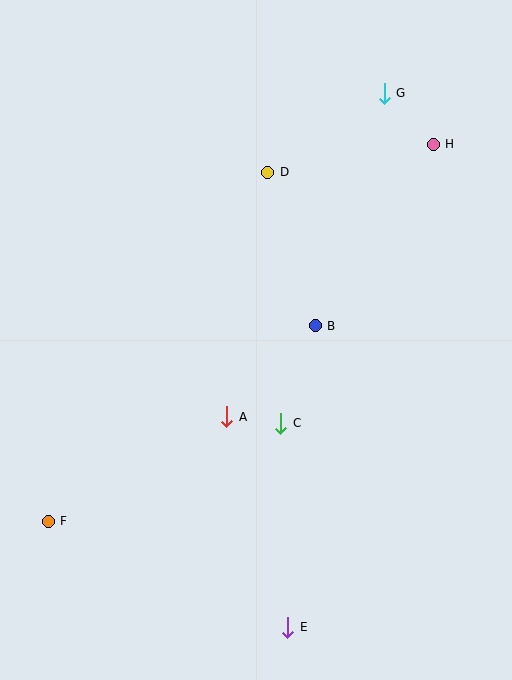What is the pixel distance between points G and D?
The distance between G and D is 141 pixels.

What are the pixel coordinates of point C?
Point C is at (281, 423).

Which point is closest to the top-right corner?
Point G is closest to the top-right corner.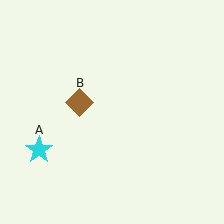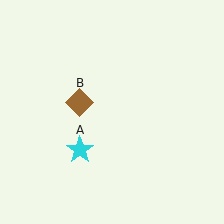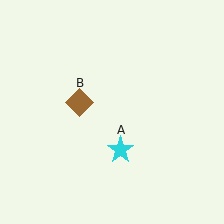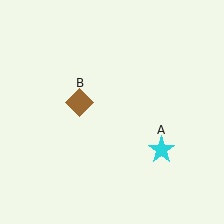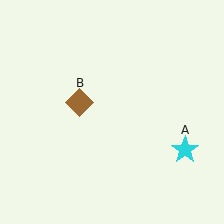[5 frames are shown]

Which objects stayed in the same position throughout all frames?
Brown diamond (object B) remained stationary.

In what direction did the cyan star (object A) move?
The cyan star (object A) moved right.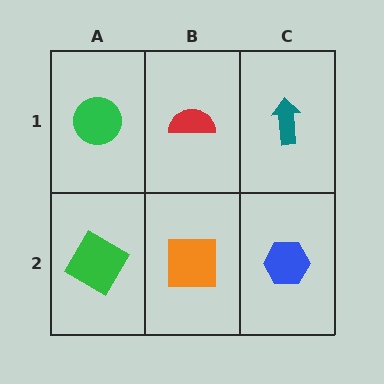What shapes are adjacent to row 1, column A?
A green diamond (row 2, column A), a red semicircle (row 1, column B).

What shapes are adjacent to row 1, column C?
A blue hexagon (row 2, column C), a red semicircle (row 1, column B).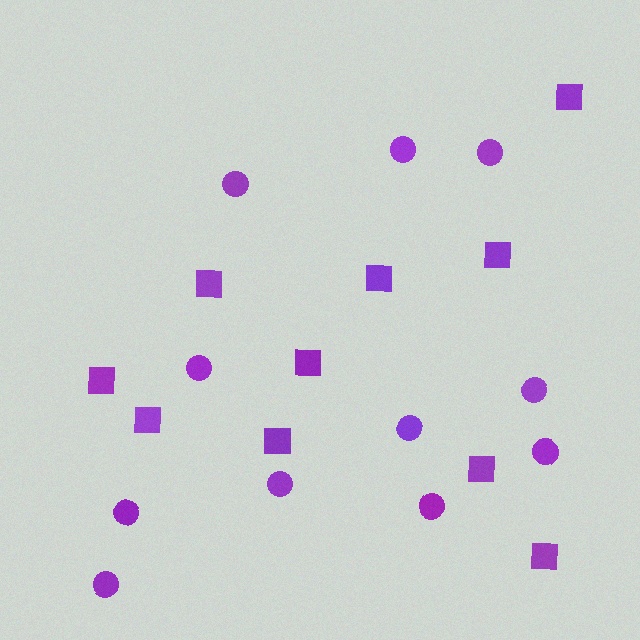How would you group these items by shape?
There are 2 groups: one group of squares (10) and one group of circles (11).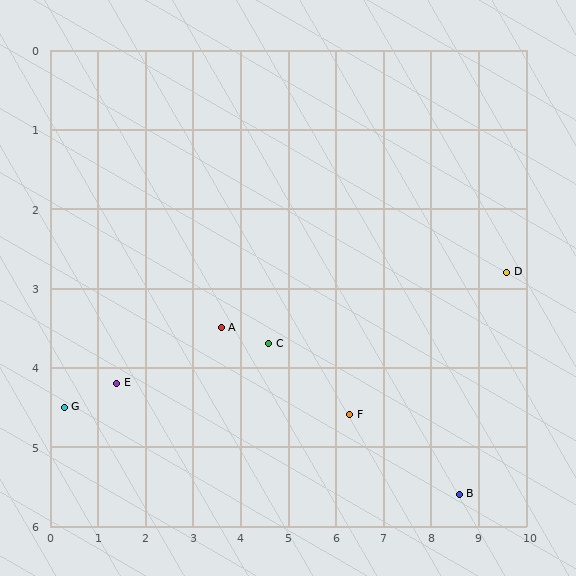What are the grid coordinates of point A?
Point A is at approximately (3.6, 3.5).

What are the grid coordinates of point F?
Point F is at approximately (6.3, 4.6).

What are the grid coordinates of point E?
Point E is at approximately (1.4, 4.2).